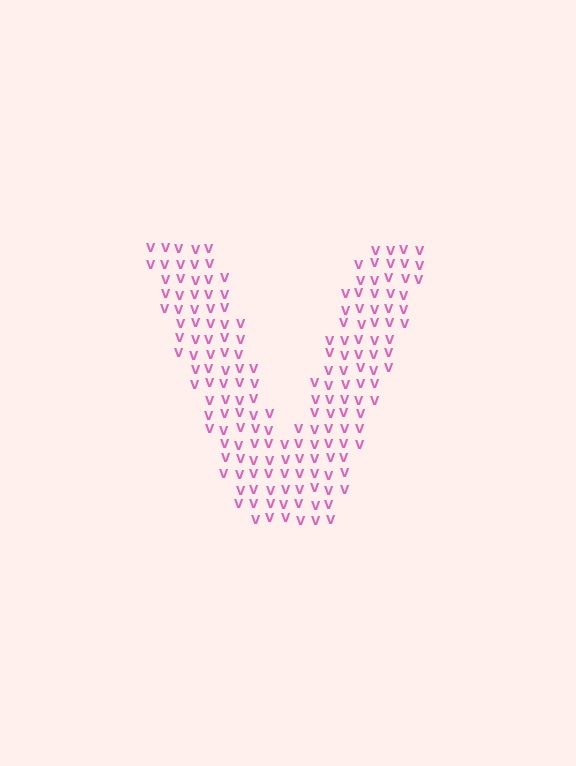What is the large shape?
The large shape is the letter V.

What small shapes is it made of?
It is made of small letter V's.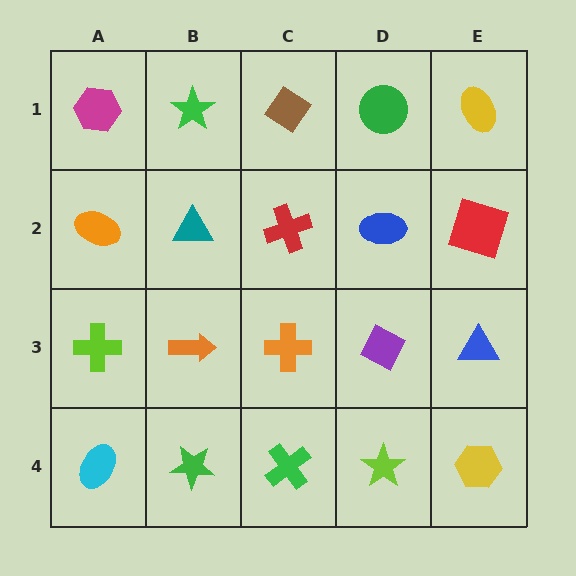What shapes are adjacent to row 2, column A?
A magenta hexagon (row 1, column A), a lime cross (row 3, column A), a teal triangle (row 2, column B).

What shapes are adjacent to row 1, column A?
An orange ellipse (row 2, column A), a green star (row 1, column B).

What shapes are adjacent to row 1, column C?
A red cross (row 2, column C), a green star (row 1, column B), a green circle (row 1, column D).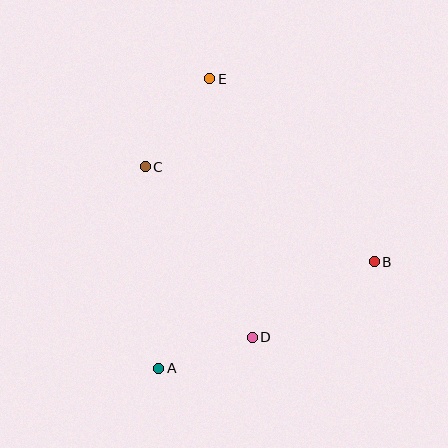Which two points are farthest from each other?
Points A and E are farthest from each other.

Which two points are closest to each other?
Points A and D are closest to each other.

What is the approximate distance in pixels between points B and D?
The distance between B and D is approximately 143 pixels.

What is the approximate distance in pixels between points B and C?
The distance between B and C is approximately 248 pixels.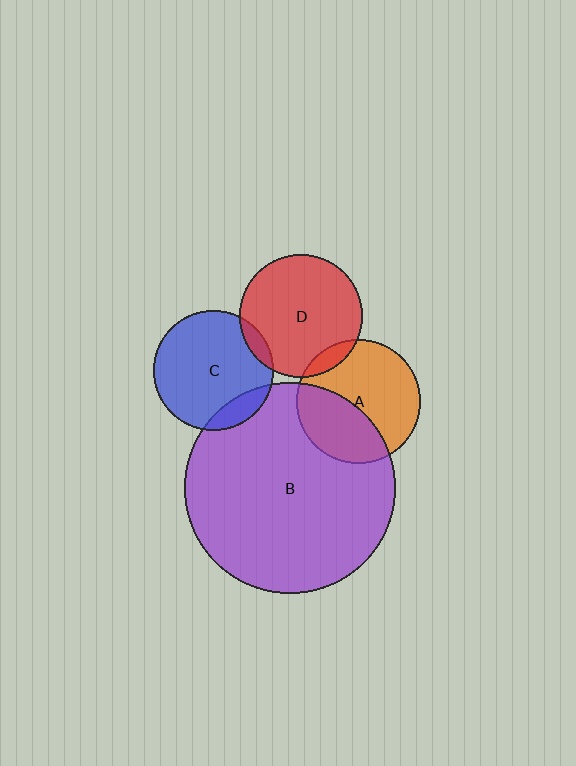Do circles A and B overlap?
Yes.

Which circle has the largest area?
Circle B (purple).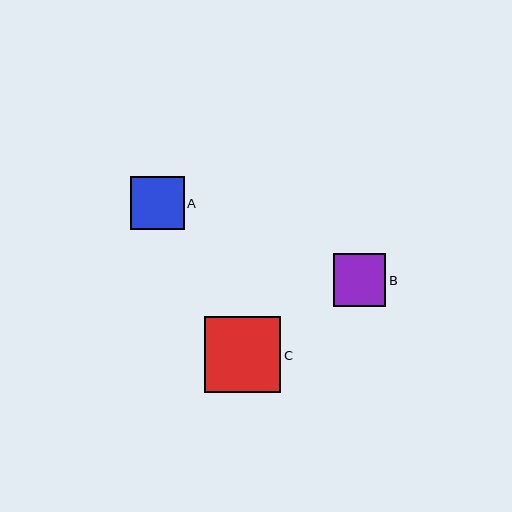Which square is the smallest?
Square B is the smallest with a size of approximately 53 pixels.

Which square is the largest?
Square C is the largest with a size of approximately 76 pixels.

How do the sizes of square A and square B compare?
Square A and square B are approximately the same size.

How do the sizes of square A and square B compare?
Square A and square B are approximately the same size.